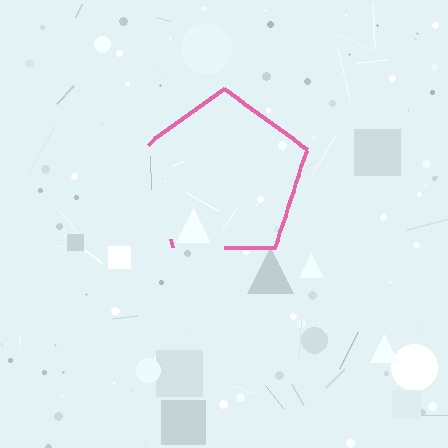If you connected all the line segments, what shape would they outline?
They would outline a pentagon.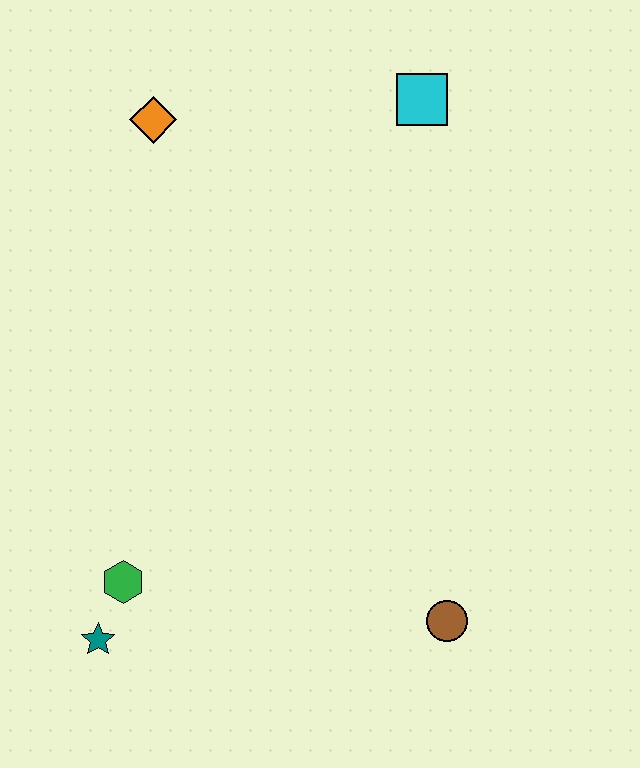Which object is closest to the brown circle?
The green hexagon is closest to the brown circle.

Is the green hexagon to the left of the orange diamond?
Yes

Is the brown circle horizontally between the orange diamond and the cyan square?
No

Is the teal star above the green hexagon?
No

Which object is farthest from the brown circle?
The orange diamond is farthest from the brown circle.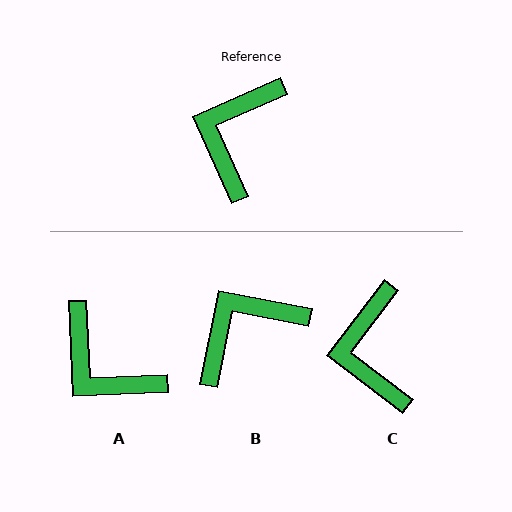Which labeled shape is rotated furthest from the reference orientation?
A, about 69 degrees away.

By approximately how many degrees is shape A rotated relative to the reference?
Approximately 69 degrees counter-clockwise.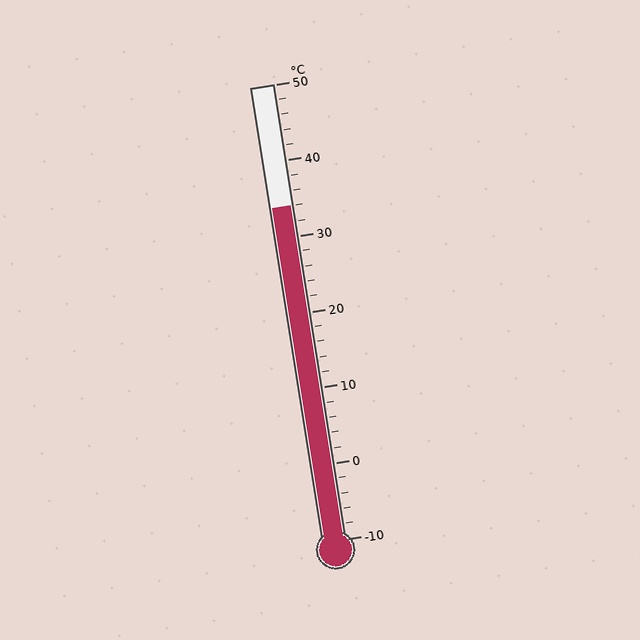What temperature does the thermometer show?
The thermometer shows approximately 34°C.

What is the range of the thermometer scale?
The thermometer scale ranges from -10°C to 50°C.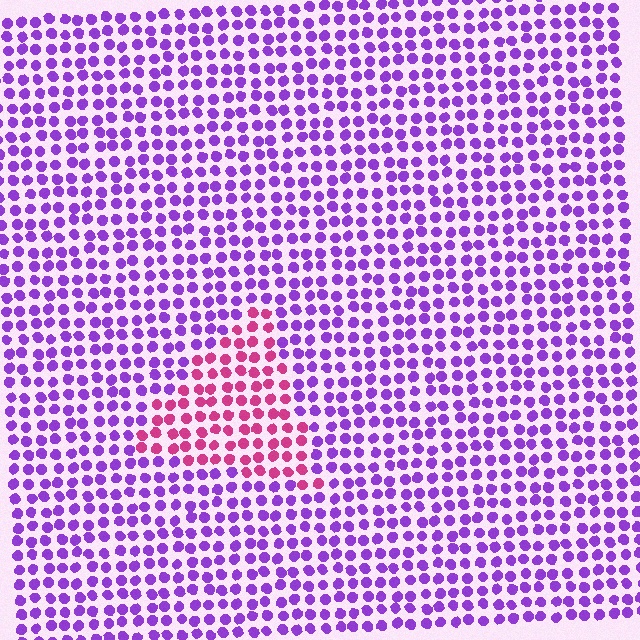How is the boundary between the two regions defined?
The boundary is defined purely by a slight shift in hue (about 54 degrees). Spacing, size, and orientation are identical on both sides.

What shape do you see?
I see a triangle.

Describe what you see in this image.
The image is filled with small purple elements in a uniform arrangement. A triangle-shaped region is visible where the elements are tinted to a slightly different hue, forming a subtle color boundary.